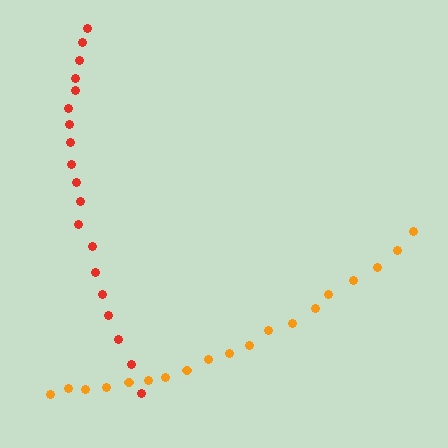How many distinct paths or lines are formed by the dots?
There are 2 distinct paths.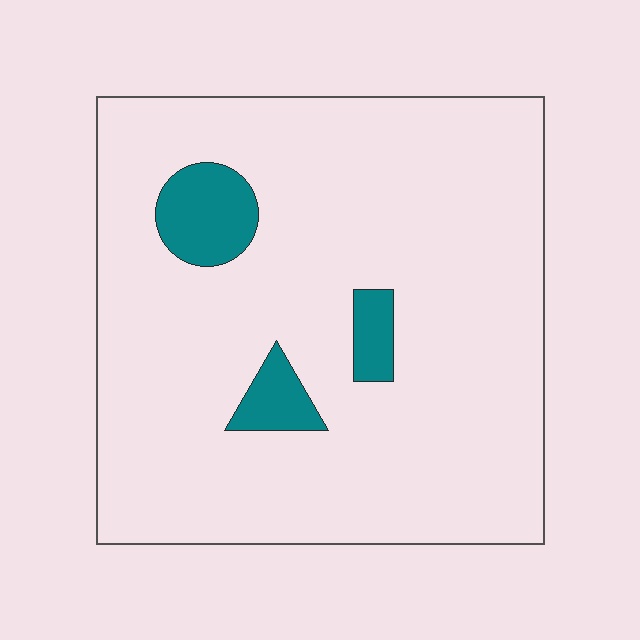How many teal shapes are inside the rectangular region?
3.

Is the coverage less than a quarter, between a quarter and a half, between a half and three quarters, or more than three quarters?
Less than a quarter.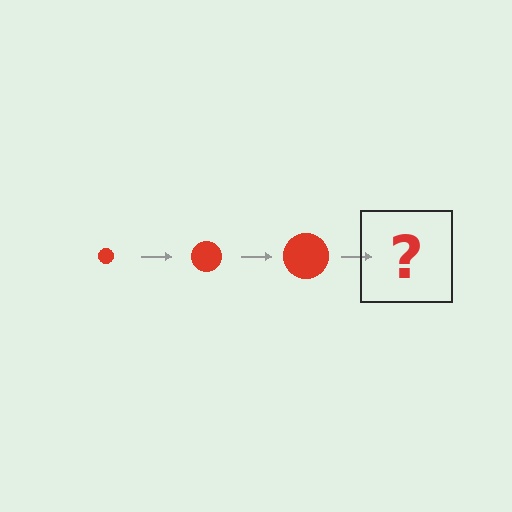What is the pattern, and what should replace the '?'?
The pattern is that the circle gets progressively larger each step. The '?' should be a red circle, larger than the previous one.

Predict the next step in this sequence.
The next step is a red circle, larger than the previous one.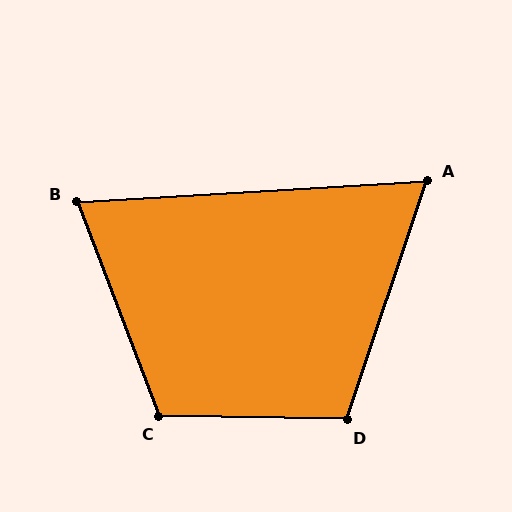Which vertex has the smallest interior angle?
A, at approximately 68 degrees.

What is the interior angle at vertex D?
Approximately 108 degrees (obtuse).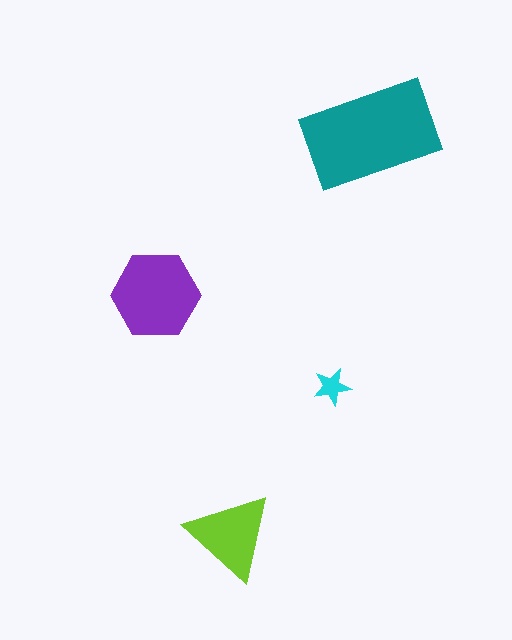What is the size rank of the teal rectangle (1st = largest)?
1st.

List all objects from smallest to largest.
The cyan star, the lime triangle, the purple hexagon, the teal rectangle.